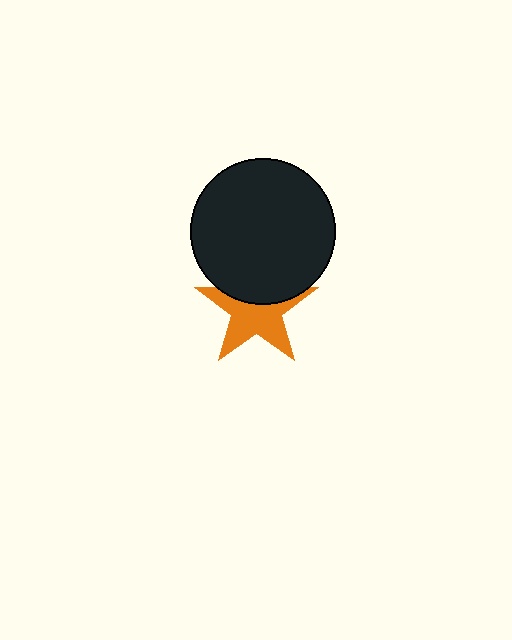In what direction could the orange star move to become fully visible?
The orange star could move down. That would shift it out from behind the black circle entirely.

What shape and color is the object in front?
The object in front is a black circle.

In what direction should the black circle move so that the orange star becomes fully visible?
The black circle should move up. That is the shortest direction to clear the overlap and leave the orange star fully visible.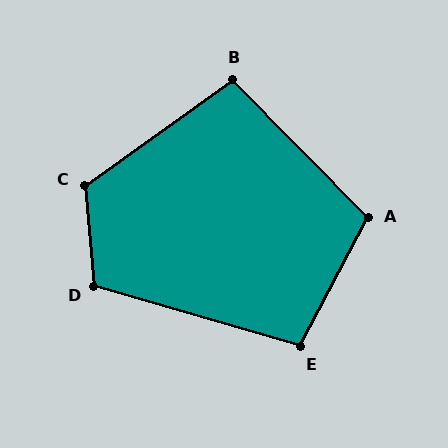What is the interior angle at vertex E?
Approximately 102 degrees (obtuse).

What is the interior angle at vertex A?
Approximately 108 degrees (obtuse).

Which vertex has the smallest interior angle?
B, at approximately 99 degrees.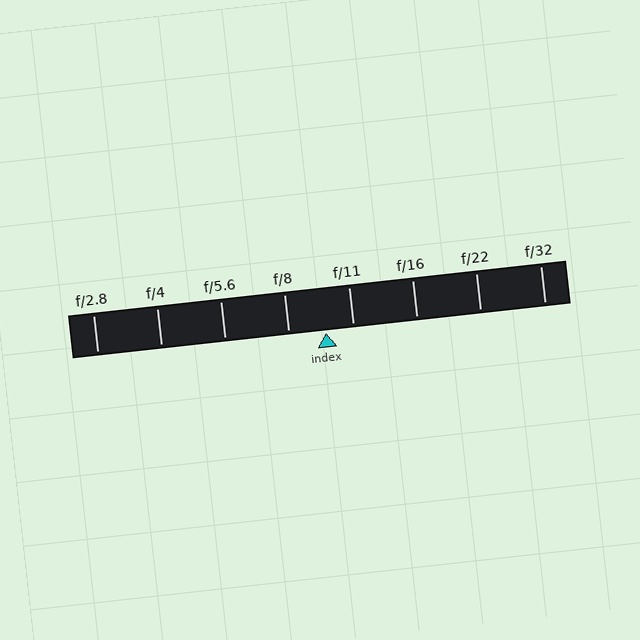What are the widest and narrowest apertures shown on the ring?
The widest aperture shown is f/2.8 and the narrowest is f/32.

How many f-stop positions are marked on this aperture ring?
There are 8 f-stop positions marked.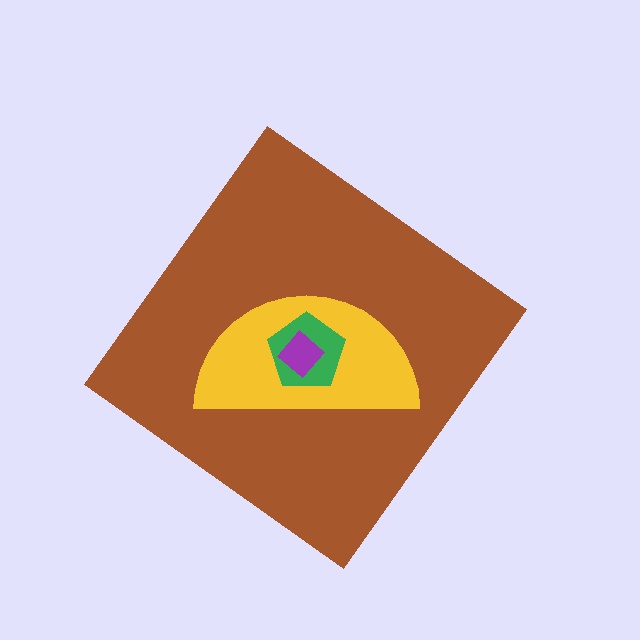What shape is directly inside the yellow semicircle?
The green pentagon.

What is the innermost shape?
The purple diamond.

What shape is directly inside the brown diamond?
The yellow semicircle.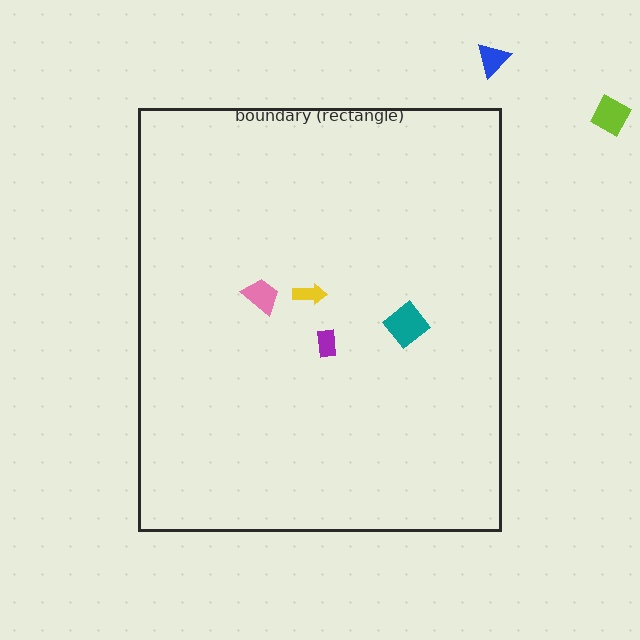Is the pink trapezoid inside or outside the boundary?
Inside.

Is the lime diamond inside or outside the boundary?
Outside.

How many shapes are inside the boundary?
4 inside, 2 outside.